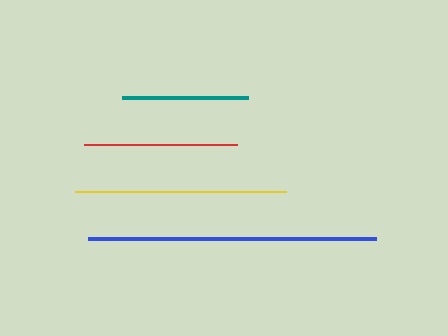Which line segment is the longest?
The blue line is the longest at approximately 289 pixels.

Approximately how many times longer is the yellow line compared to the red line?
The yellow line is approximately 1.4 times the length of the red line.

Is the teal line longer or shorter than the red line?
The red line is longer than the teal line.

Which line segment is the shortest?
The teal line is the shortest at approximately 126 pixels.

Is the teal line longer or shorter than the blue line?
The blue line is longer than the teal line.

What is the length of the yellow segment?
The yellow segment is approximately 211 pixels long.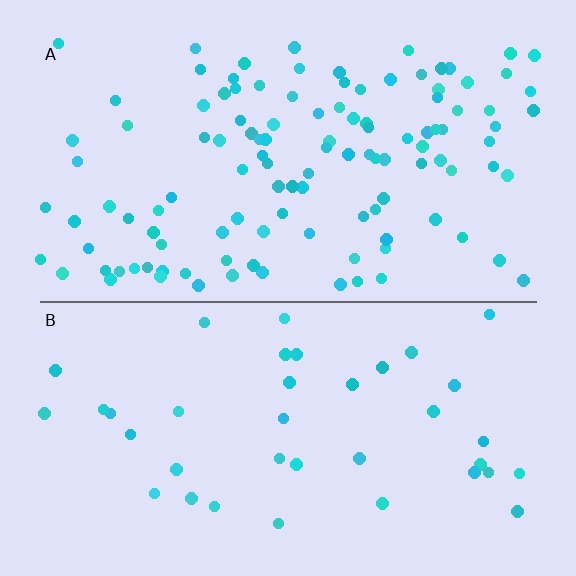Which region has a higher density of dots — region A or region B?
A (the top).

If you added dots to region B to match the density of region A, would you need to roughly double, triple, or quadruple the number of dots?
Approximately triple.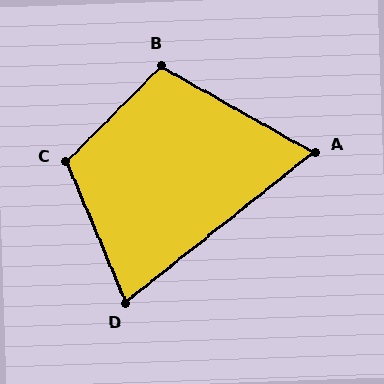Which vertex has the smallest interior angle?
A, at approximately 68 degrees.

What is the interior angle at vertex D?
Approximately 74 degrees (acute).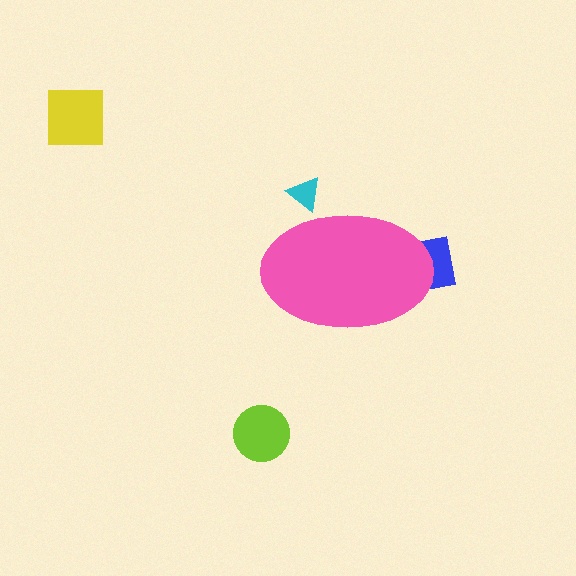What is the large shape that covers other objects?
A pink ellipse.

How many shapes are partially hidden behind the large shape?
2 shapes are partially hidden.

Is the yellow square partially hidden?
No, the yellow square is fully visible.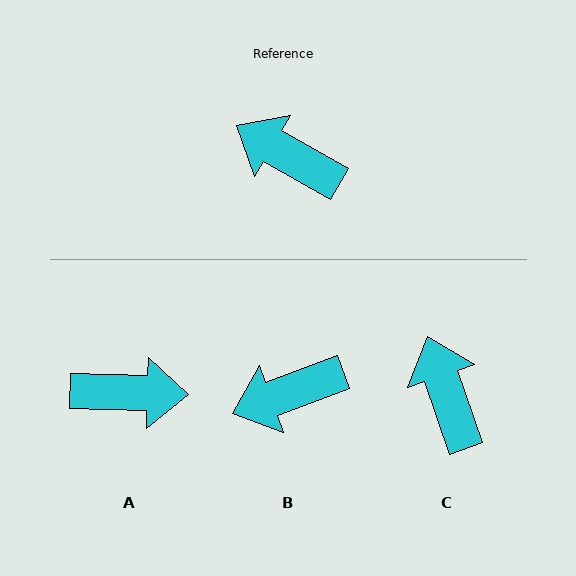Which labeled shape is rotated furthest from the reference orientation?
A, about 152 degrees away.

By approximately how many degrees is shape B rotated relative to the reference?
Approximately 50 degrees counter-clockwise.